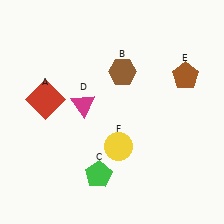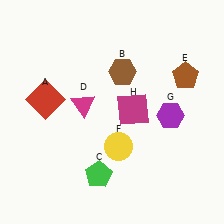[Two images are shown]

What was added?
A purple hexagon (G), a magenta square (H) were added in Image 2.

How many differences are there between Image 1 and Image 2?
There are 2 differences between the two images.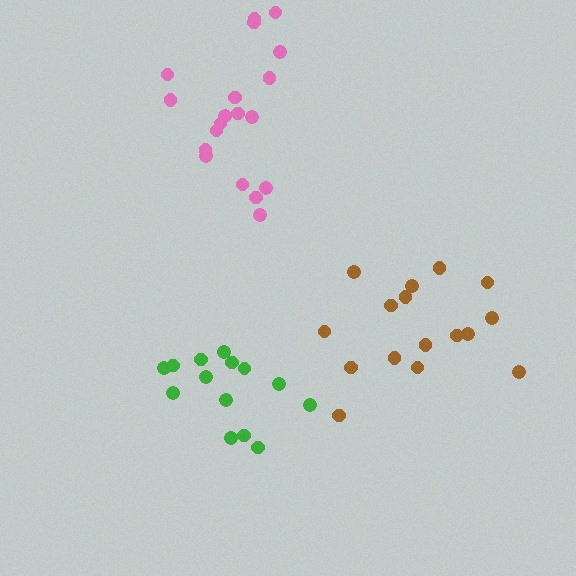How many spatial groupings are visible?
There are 3 spatial groupings.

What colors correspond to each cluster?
The clusters are colored: brown, pink, green.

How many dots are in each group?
Group 1: 16 dots, Group 2: 19 dots, Group 3: 14 dots (49 total).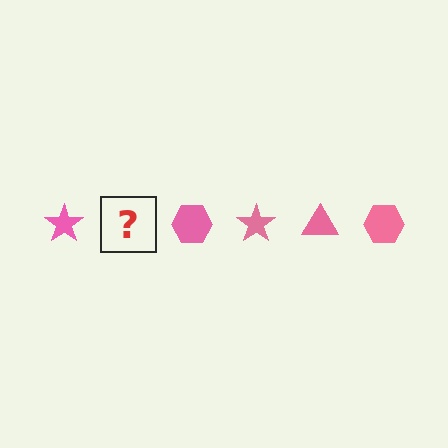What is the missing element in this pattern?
The missing element is a pink triangle.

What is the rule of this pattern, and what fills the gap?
The rule is that the pattern cycles through star, triangle, hexagon shapes in pink. The gap should be filled with a pink triangle.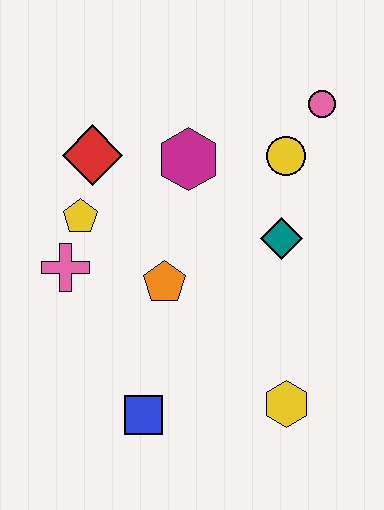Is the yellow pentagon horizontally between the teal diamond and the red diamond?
No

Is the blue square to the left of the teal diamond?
Yes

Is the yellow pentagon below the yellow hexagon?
No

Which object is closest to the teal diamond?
The yellow circle is closest to the teal diamond.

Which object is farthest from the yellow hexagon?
The red diamond is farthest from the yellow hexagon.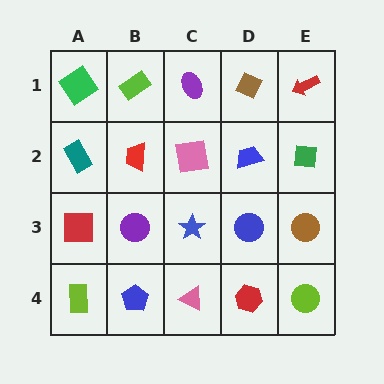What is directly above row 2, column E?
A red arrow.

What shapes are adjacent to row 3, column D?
A blue trapezoid (row 2, column D), a red hexagon (row 4, column D), a blue star (row 3, column C), a brown circle (row 3, column E).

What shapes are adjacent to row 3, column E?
A green square (row 2, column E), a lime circle (row 4, column E), a blue circle (row 3, column D).